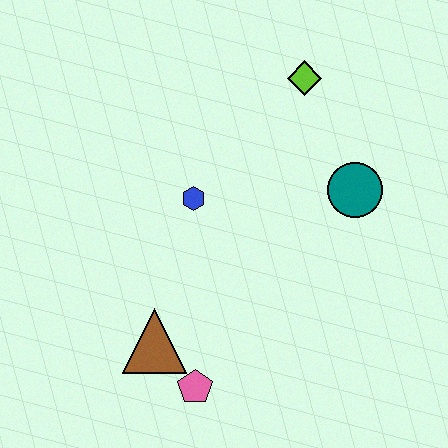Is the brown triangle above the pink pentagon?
Yes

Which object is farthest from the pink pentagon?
The lime diamond is farthest from the pink pentagon.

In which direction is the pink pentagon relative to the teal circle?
The pink pentagon is below the teal circle.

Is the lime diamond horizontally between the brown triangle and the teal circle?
Yes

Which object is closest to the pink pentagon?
The brown triangle is closest to the pink pentagon.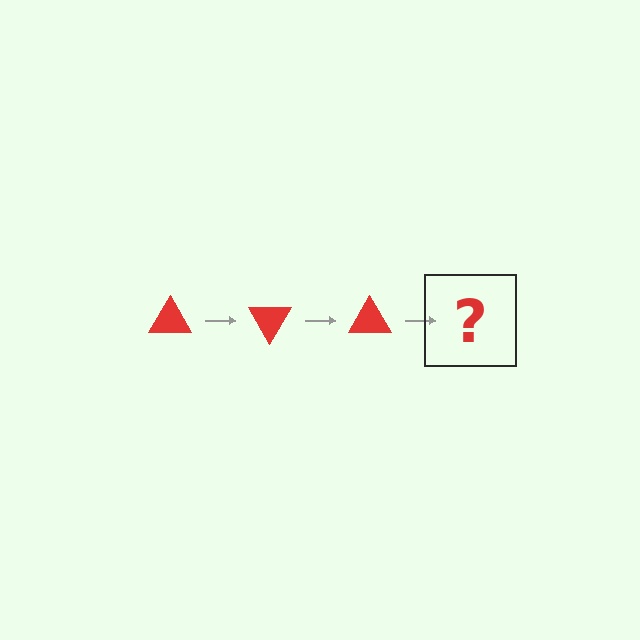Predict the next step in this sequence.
The next step is a red triangle rotated 180 degrees.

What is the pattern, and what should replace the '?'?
The pattern is that the triangle rotates 60 degrees each step. The '?' should be a red triangle rotated 180 degrees.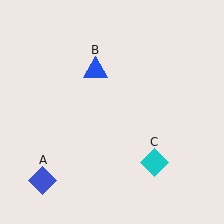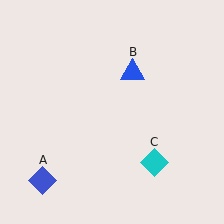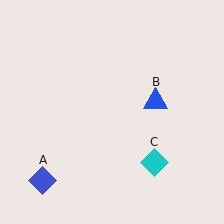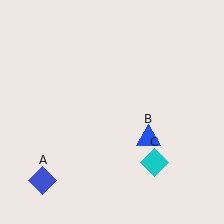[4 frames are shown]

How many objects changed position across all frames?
1 object changed position: blue triangle (object B).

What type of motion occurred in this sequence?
The blue triangle (object B) rotated clockwise around the center of the scene.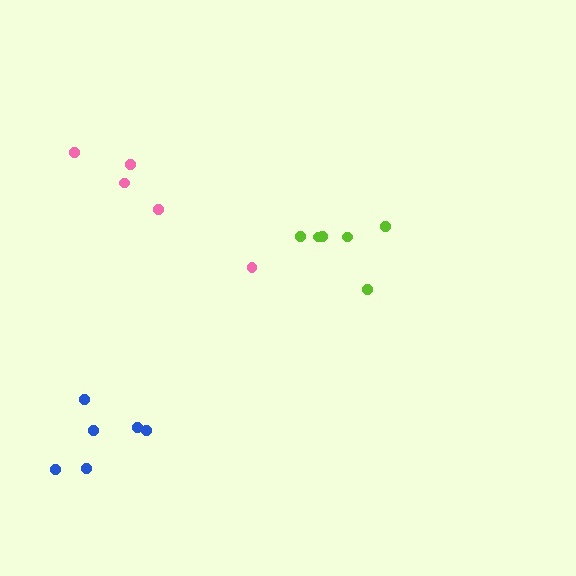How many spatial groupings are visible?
There are 3 spatial groupings.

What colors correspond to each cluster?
The clusters are colored: pink, lime, blue.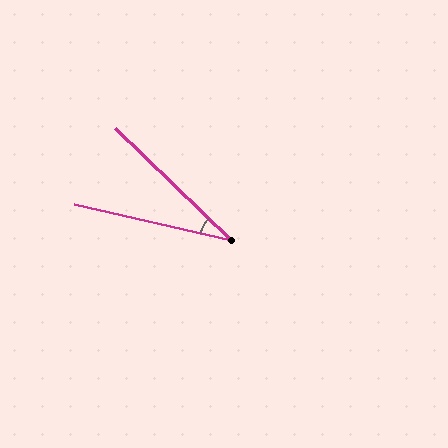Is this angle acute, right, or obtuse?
It is acute.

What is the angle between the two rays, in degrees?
Approximately 31 degrees.